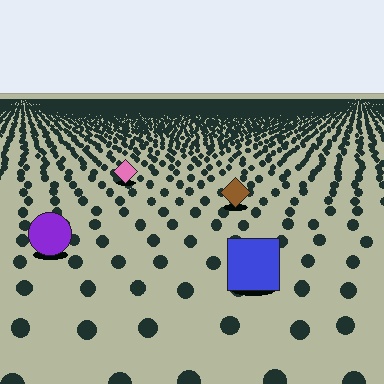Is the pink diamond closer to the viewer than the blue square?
No. The blue square is closer — you can tell from the texture gradient: the ground texture is coarser near it.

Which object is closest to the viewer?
The blue square is closest. The texture marks near it are larger and more spread out.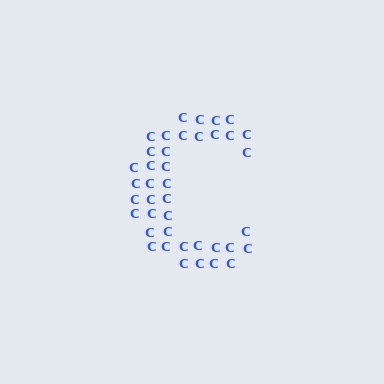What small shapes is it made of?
It is made of small letter C's.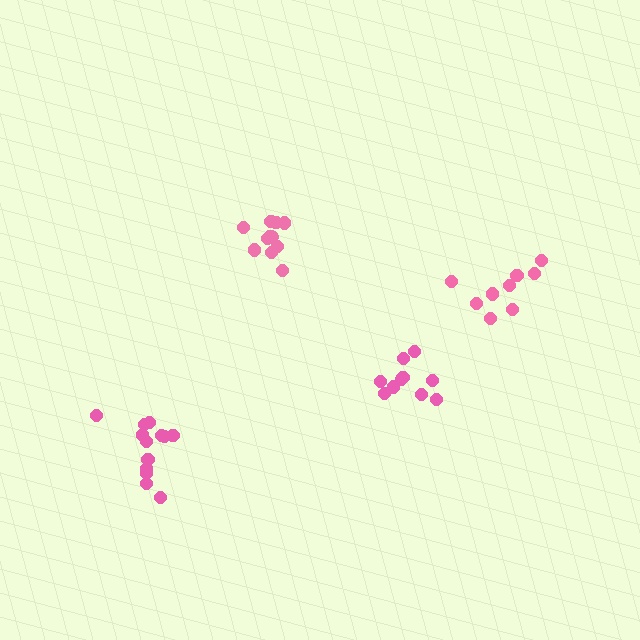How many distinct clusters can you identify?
There are 4 distinct clusters.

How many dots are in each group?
Group 1: 11 dots, Group 2: 13 dots, Group 3: 10 dots, Group 4: 9 dots (43 total).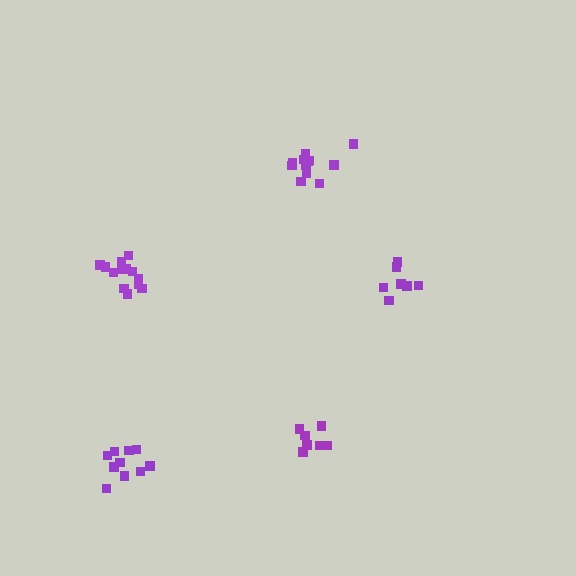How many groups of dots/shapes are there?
There are 5 groups.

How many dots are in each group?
Group 1: 7 dots, Group 2: 13 dots, Group 3: 13 dots, Group 4: 7 dots, Group 5: 10 dots (50 total).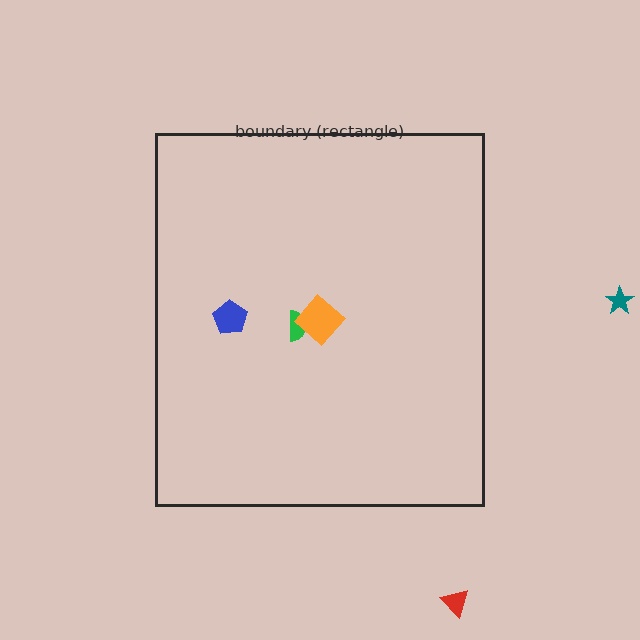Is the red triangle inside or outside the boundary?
Outside.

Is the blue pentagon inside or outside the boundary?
Inside.